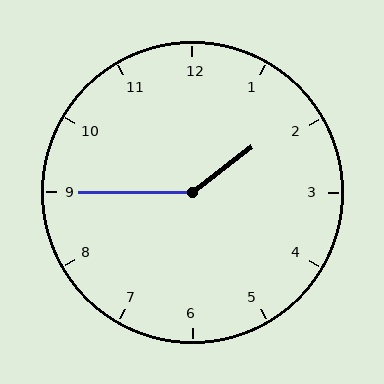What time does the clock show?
1:45.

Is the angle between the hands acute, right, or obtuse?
It is obtuse.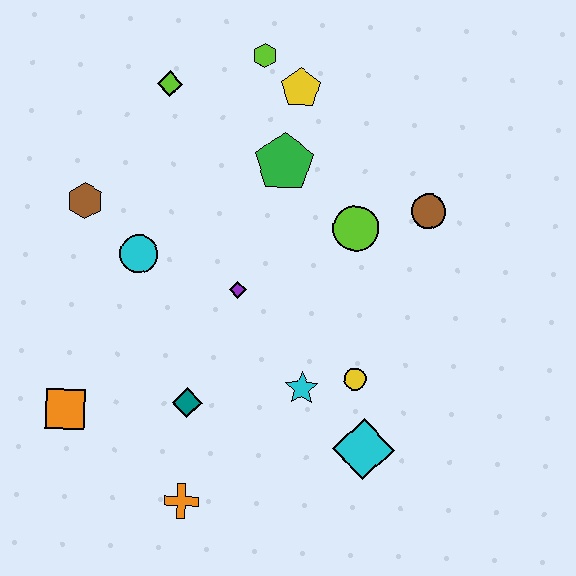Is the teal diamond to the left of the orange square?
No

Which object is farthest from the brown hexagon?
The cyan diamond is farthest from the brown hexagon.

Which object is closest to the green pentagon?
The yellow pentagon is closest to the green pentagon.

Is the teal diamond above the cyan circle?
No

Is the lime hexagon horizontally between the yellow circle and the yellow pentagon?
No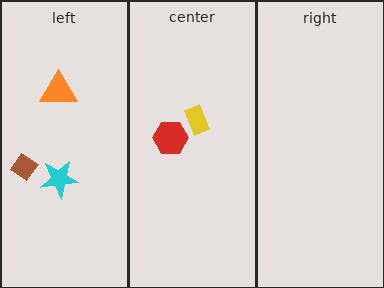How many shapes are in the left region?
3.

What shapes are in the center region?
The yellow rectangle, the red hexagon.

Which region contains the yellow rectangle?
The center region.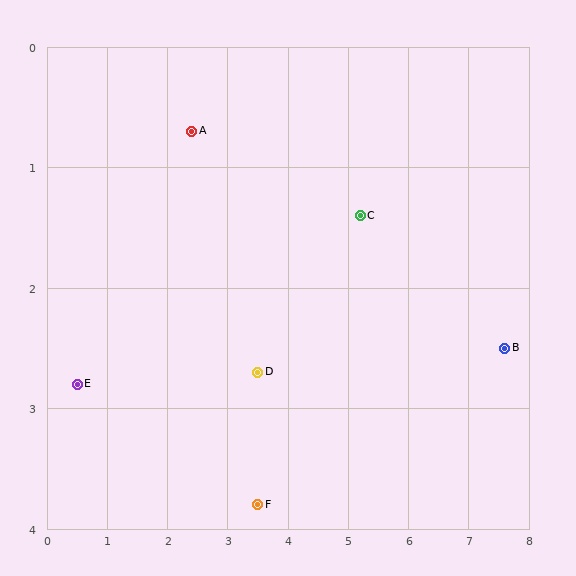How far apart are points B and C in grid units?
Points B and C are about 2.6 grid units apart.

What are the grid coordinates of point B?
Point B is at approximately (7.6, 2.5).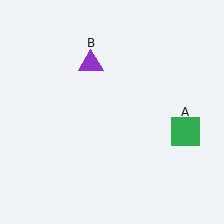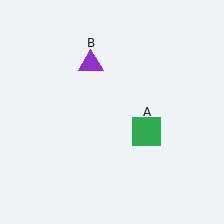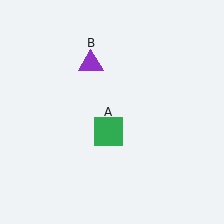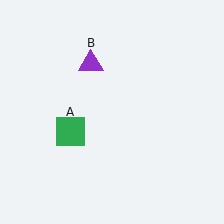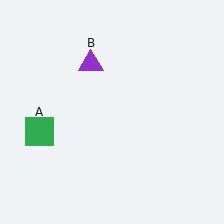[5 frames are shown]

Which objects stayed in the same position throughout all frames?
Purple triangle (object B) remained stationary.